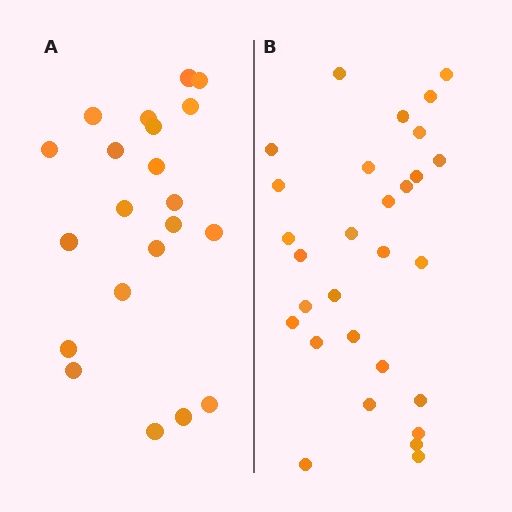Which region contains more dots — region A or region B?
Region B (the right region) has more dots.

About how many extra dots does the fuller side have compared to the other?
Region B has roughly 8 or so more dots than region A.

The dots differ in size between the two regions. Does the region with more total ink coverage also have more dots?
No. Region A has more total ink coverage because its dots are larger, but region B actually contains more individual dots. Total area can be misleading — the number of items is what matters here.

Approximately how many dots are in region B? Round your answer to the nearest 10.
About 30 dots. (The exact count is 29, which rounds to 30.)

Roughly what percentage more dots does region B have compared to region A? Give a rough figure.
About 40% more.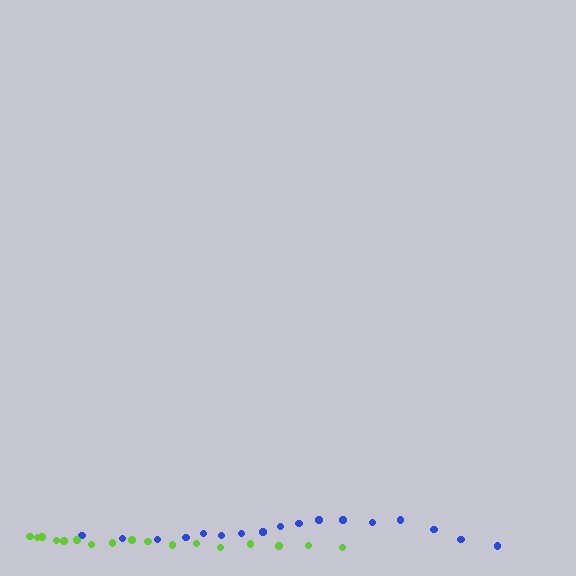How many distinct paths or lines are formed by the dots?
There are 2 distinct paths.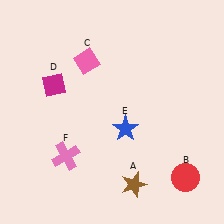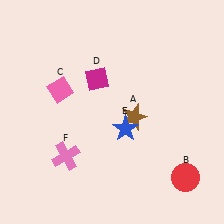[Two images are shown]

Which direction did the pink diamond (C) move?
The pink diamond (C) moved down.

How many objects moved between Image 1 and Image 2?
3 objects moved between the two images.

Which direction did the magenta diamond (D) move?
The magenta diamond (D) moved right.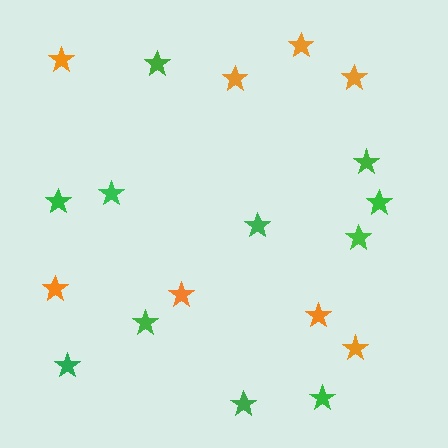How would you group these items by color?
There are 2 groups: one group of orange stars (8) and one group of green stars (11).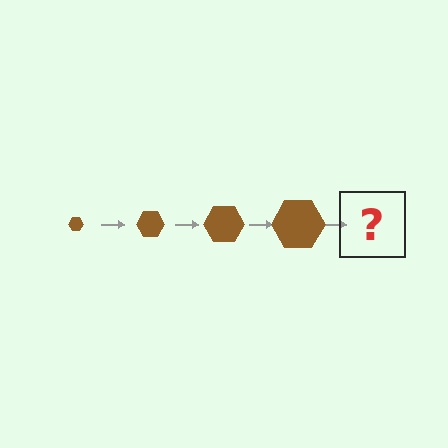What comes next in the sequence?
The next element should be a brown hexagon, larger than the previous one.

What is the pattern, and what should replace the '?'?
The pattern is that the hexagon gets progressively larger each step. The '?' should be a brown hexagon, larger than the previous one.